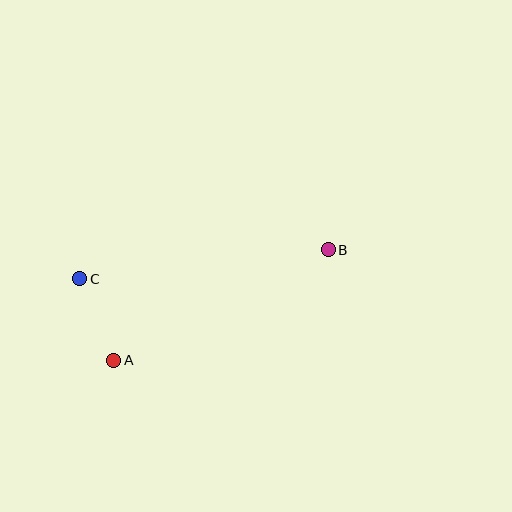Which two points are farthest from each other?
Points B and C are farthest from each other.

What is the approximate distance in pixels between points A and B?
The distance between A and B is approximately 241 pixels.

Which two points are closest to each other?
Points A and C are closest to each other.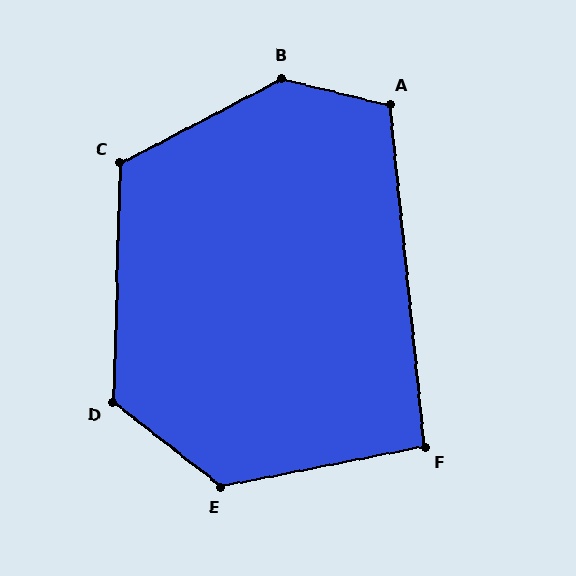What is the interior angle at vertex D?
Approximately 126 degrees (obtuse).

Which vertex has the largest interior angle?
B, at approximately 139 degrees.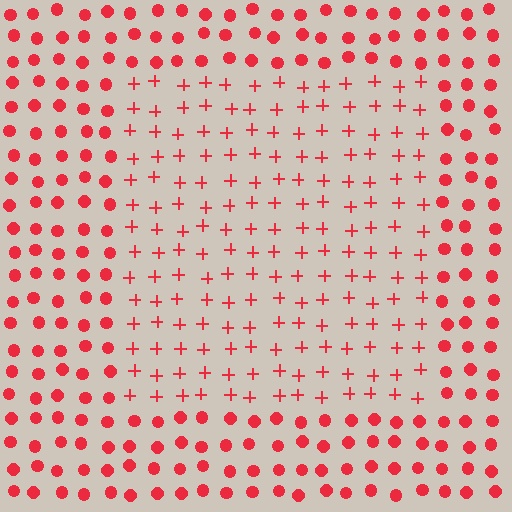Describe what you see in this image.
The image is filled with small red elements arranged in a uniform grid. A rectangle-shaped region contains plus signs, while the surrounding area contains circles. The boundary is defined purely by the change in element shape.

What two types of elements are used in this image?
The image uses plus signs inside the rectangle region and circles outside it.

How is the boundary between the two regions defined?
The boundary is defined by a change in element shape: plus signs inside vs. circles outside. All elements share the same color and spacing.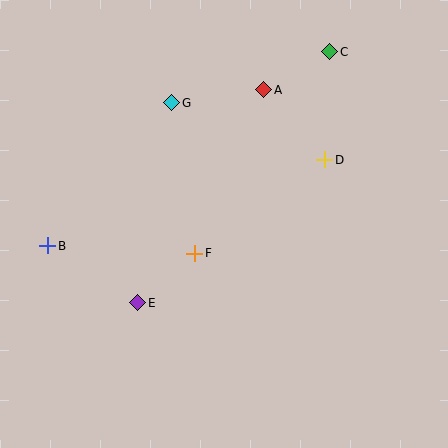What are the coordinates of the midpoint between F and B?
The midpoint between F and B is at (121, 250).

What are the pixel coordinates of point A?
Point A is at (264, 90).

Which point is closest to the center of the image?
Point F at (195, 253) is closest to the center.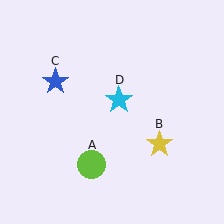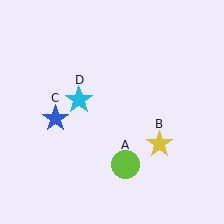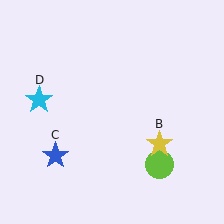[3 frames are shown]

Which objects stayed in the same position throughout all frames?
Yellow star (object B) remained stationary.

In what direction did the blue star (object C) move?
The blue star (object C) moved down.